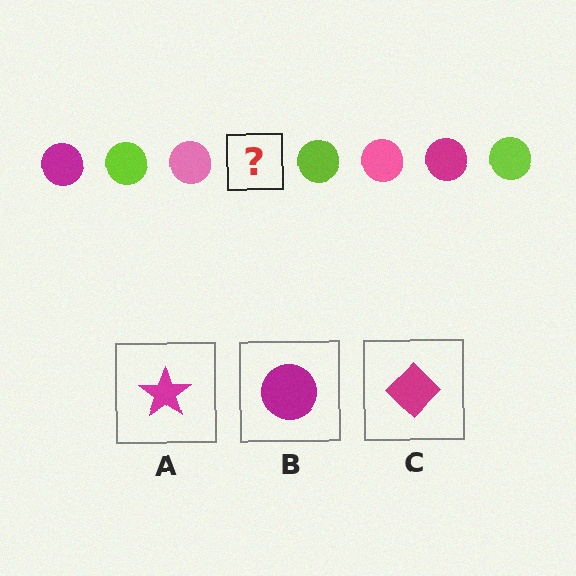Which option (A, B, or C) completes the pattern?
B.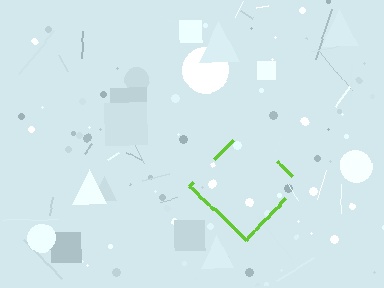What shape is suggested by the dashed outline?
The dashed outline suggests a diamond.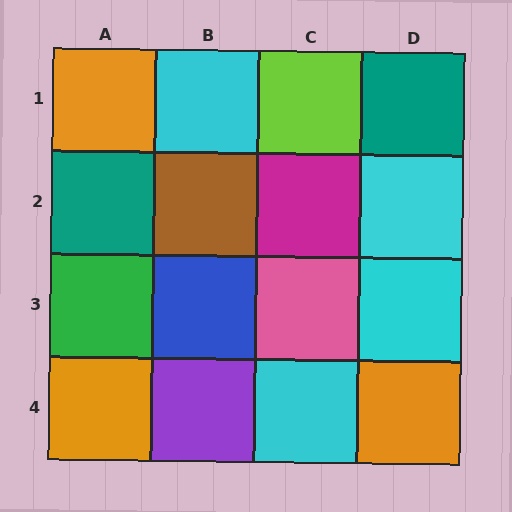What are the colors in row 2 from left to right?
Teal, brown, magenta, cyan.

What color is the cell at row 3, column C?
Pink.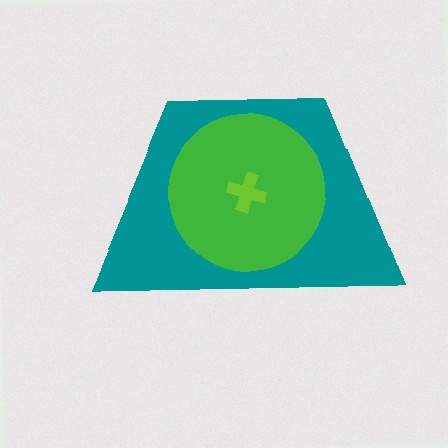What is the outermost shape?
The teal trapezoid.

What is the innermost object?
The lime cross.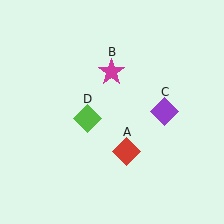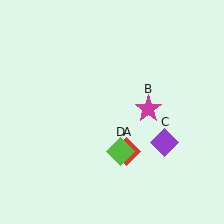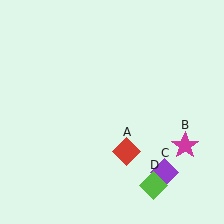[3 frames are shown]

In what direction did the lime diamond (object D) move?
The lime diamond (object D) moved down and to the right.